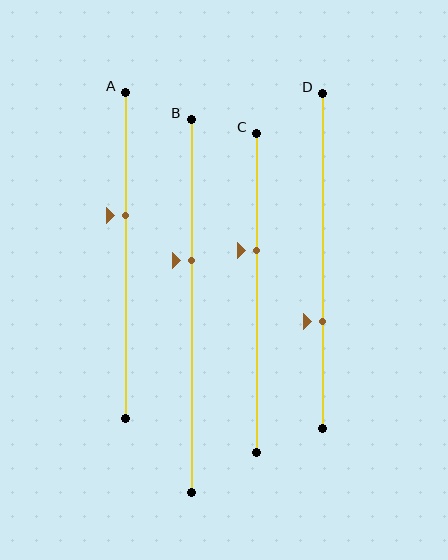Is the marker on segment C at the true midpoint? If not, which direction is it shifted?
No, the marker on segment C is shifted upward by about 13% of the segment length.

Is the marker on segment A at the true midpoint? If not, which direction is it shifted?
No, the marker on segment A is shifted upward by about 12% of the segment length.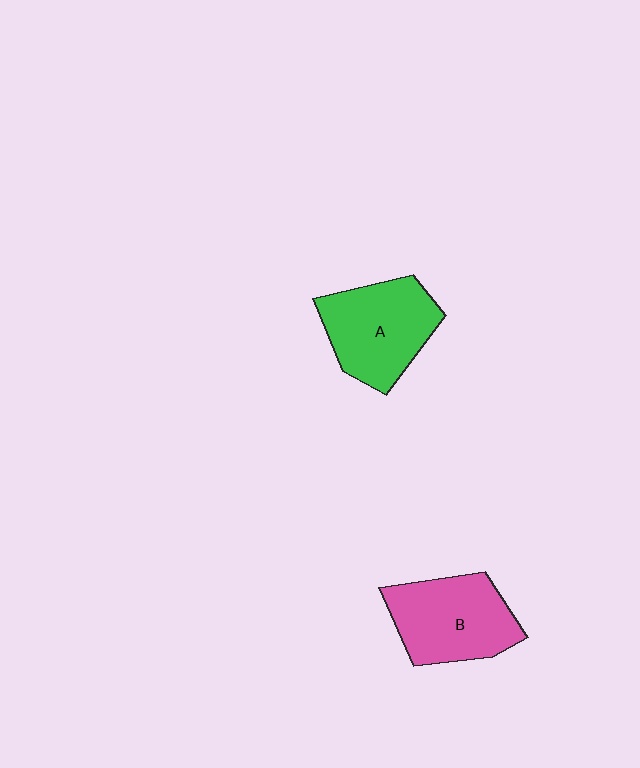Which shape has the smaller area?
Shape B (pink).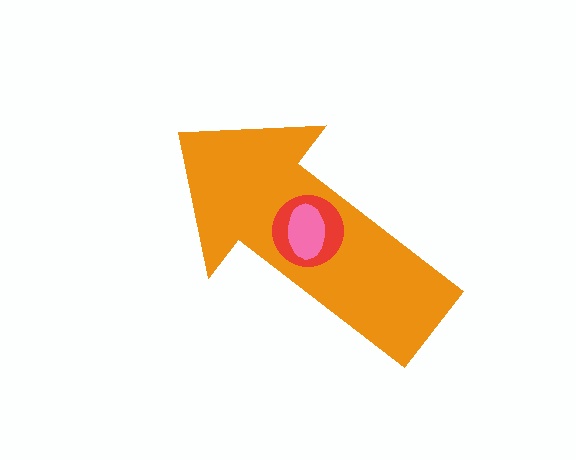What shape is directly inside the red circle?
The pink ellipse.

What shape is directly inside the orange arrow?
The red circle.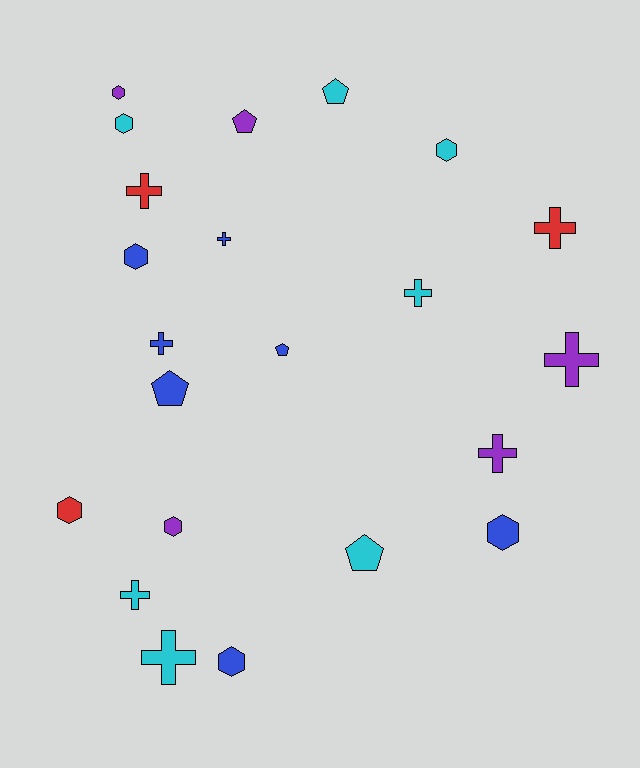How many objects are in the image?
There are 22 objects.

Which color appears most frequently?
Cyan, with 7 objects.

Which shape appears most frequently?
Cross, with 9 objects.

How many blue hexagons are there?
There are 3 blue hexagons.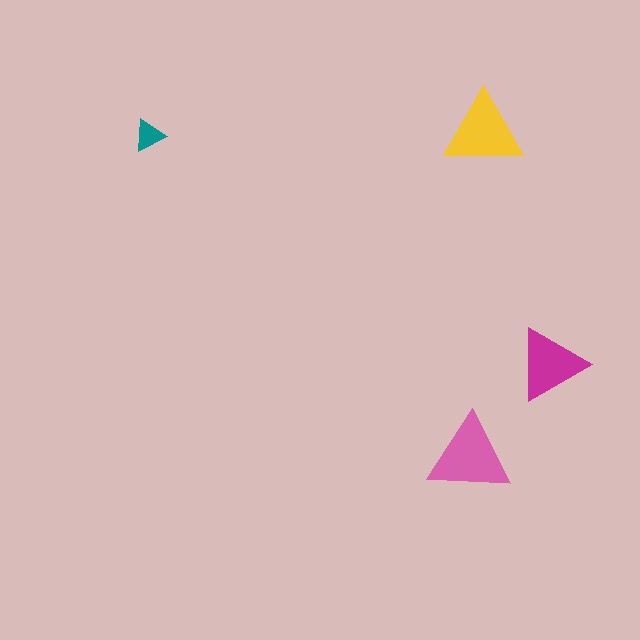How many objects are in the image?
There are 4 objects in the image.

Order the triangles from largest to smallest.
the pink one, the yellow one, the magenta one, the teal one.